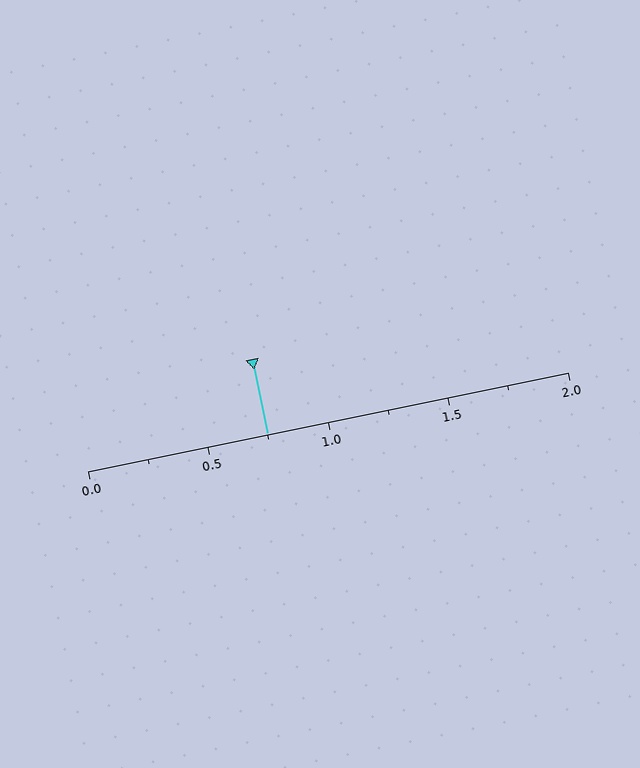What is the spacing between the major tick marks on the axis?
The major ticks are spaced 0.5 apart.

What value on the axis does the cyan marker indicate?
The marker indicates approximately 0.75.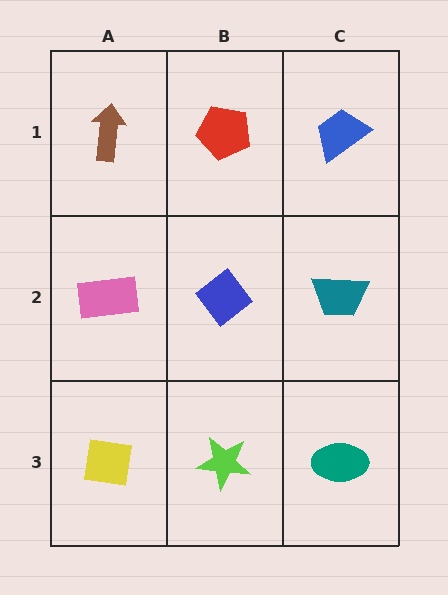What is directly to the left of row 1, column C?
A red pentagon.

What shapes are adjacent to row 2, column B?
A red pentagon (row 1, column B), a lime star (row 3, column B), a pink rectangle (row 2, column A), a teal trapezoid (row 2, column C).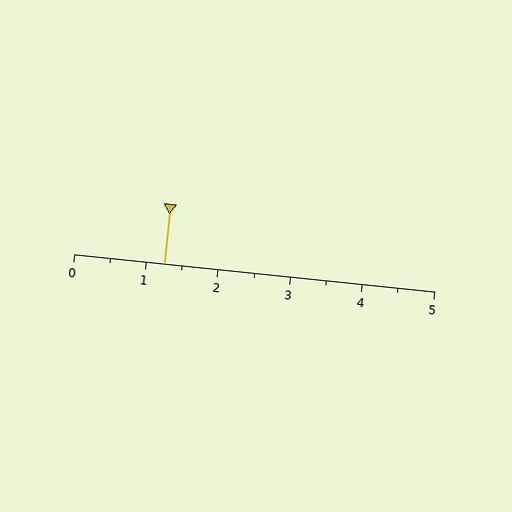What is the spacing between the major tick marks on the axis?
The major ticks are spaced 1 apart.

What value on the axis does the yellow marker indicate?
The marker indicates approximately 1.2.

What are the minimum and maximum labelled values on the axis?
The axis runs from 0 to 5.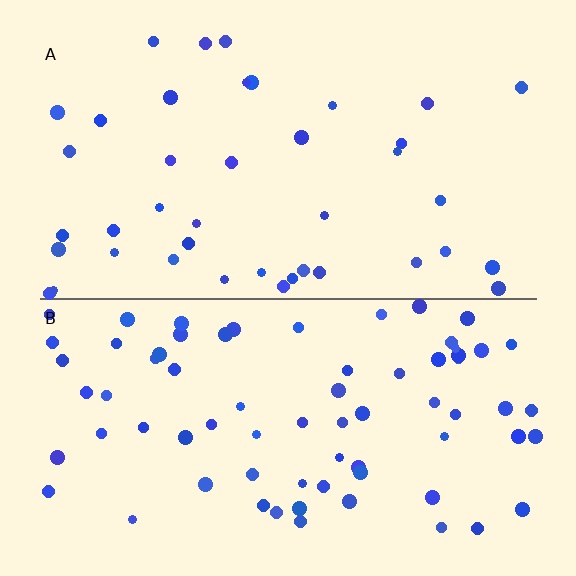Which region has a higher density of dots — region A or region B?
B (the bottom).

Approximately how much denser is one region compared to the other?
Approximately 1.8× — region B over region A.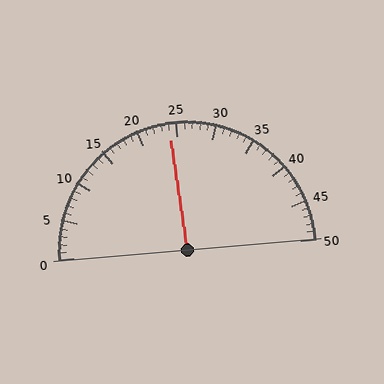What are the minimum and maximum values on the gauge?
The gauge ranges from 0 to 50.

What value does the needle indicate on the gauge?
The needle indicates approximately 24.